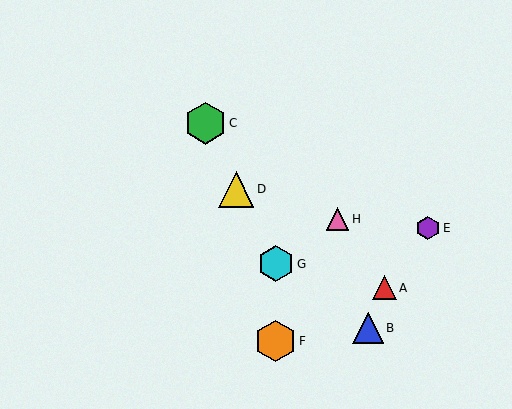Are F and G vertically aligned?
Yes, both are at x≈276.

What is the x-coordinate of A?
Object A is at x≈384.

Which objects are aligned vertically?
Objects F, G are aligned vertically.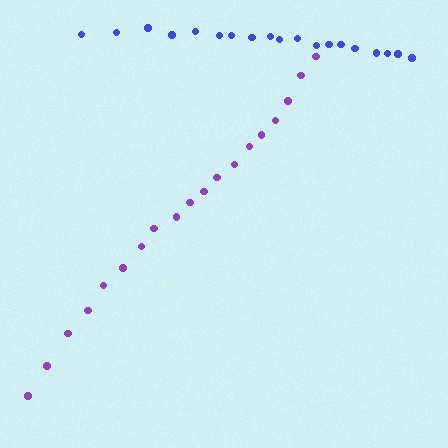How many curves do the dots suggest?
There are 2 distinct paths.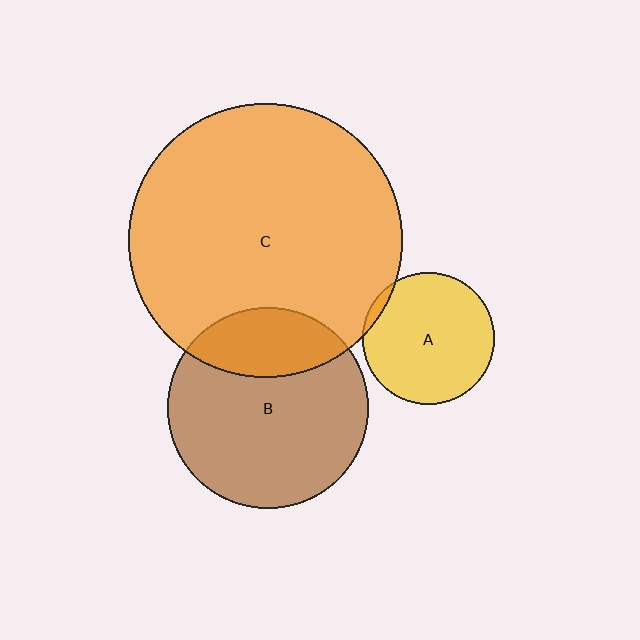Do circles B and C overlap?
Yes.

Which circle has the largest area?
Circle C (orange).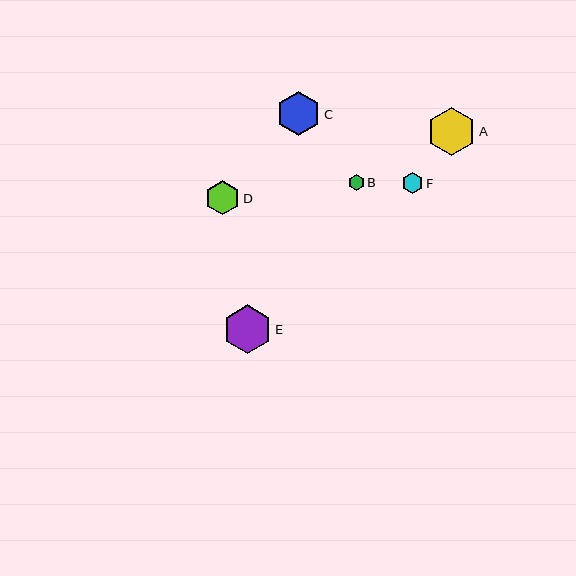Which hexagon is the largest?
Hexagon E is the largest with a size of approximately 49 pixels.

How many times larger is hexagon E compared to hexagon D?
Hexagon E is approximately 1.4 times the size of hexagon D.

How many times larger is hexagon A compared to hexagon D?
Hexagon A is approximately 1.4 times the size of hexagon D.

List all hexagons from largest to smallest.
From largest to smallest: E, A, C, D, F, B.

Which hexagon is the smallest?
Hexagon B is the smallest with a size of approximately 16 pixels.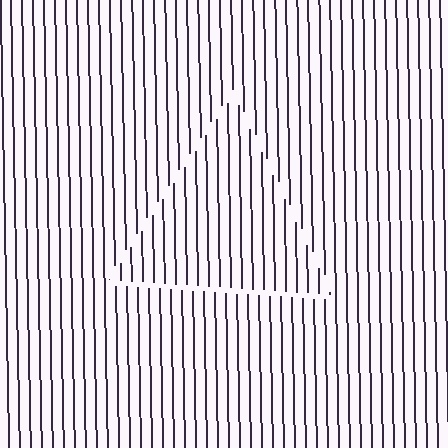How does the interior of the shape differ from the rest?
The interior of the shape contains the same grating, shifted by half a period — the contour is defined by the phase discontinuity where line-ends from the inner and outer gratings abut.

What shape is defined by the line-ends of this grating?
An illusory triangle. The interior of the shape contains the same grating, shifted by half a period — the contour is defined by the phase discontinuity where line-ends from the inner and outer gratings abut.